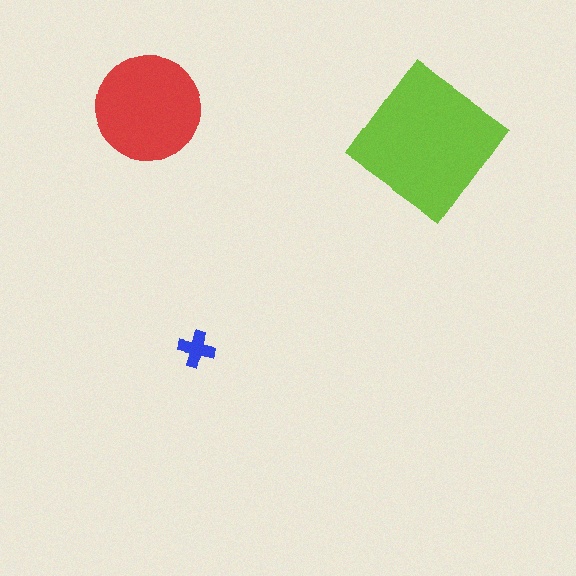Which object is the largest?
The lime diamond.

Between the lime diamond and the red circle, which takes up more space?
The lime diamond.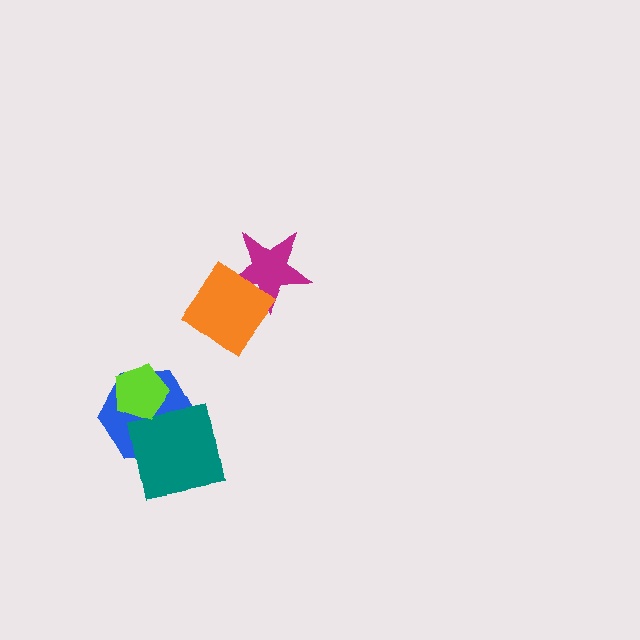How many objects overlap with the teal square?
1 object overlaps with the teal square.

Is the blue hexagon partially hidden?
Yes, it is partially covered by another shape.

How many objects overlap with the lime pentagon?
1 object overlaps with the lime pentagon.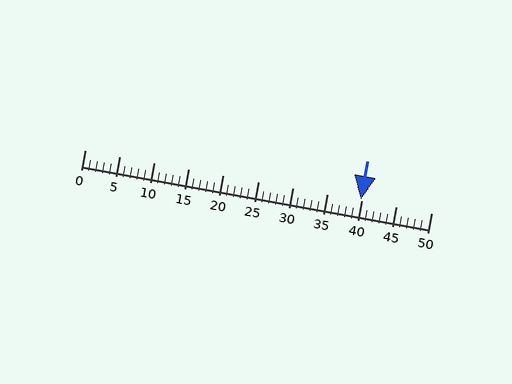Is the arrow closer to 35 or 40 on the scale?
The arrow is closer to 40.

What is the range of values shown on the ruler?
The ruler shows values from 0 to 50.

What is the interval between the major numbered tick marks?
The major tick marks are spaced 5 units apart.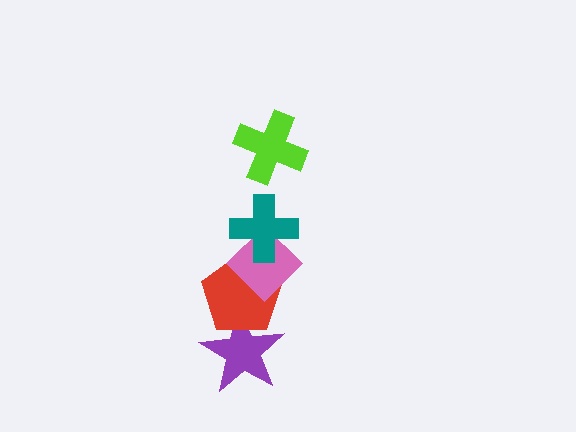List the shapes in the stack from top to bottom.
From top to bottom: the lime cross, the teal cross, the pink diamond, the red pentagon, the purple star.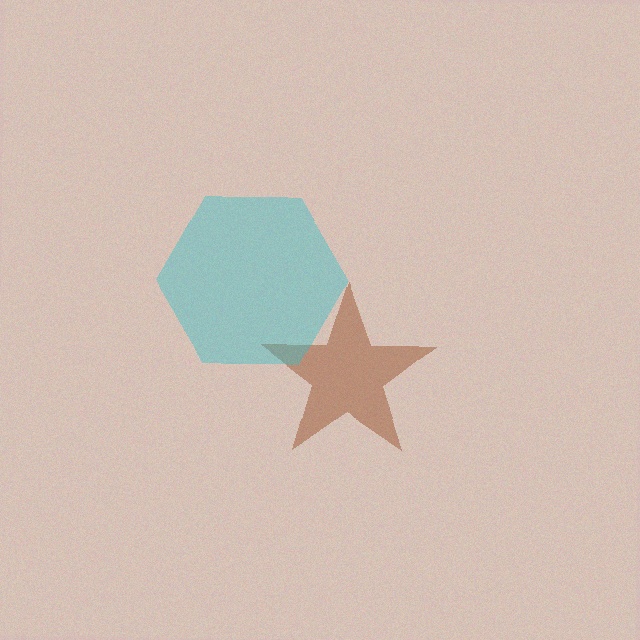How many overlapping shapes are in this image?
There are 2 overlapping shapes in the image.